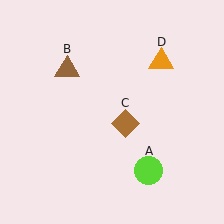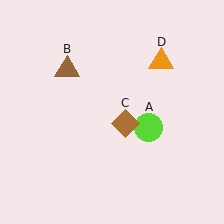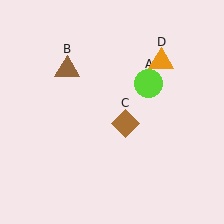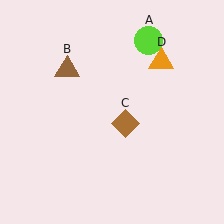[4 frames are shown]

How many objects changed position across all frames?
1 object changed position: lime circle (object A).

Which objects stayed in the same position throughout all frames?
Brown triangle (object B) and brown diamond (object C) and orange triangle (object D) remained stationary.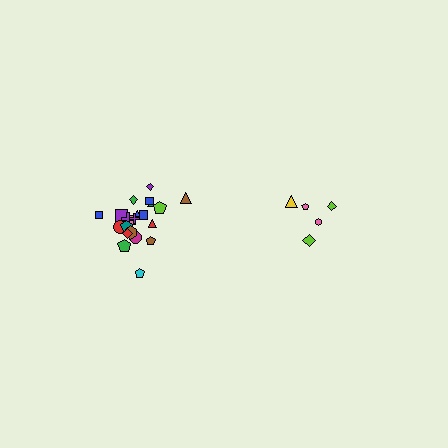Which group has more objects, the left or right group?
The left group.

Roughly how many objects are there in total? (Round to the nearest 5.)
Roughly 30 objects in total.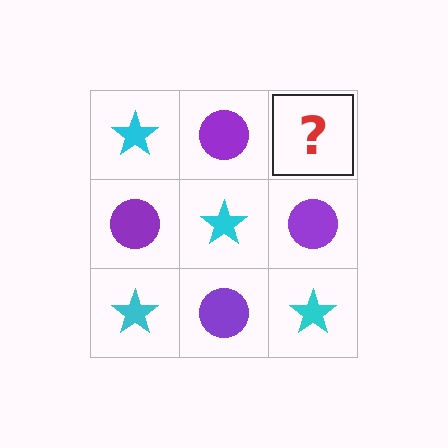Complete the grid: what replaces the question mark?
The question mark should be replaced with a cyan star.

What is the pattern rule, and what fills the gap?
The rule is that it alternates cyan star and purple circle in a checkerboard pattern. The gap should be filled with a cyan star.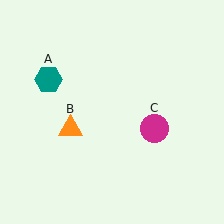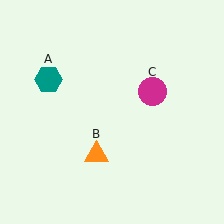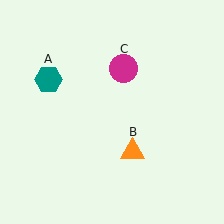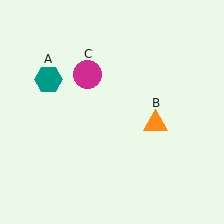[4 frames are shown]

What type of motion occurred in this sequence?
The orange triangle (object B), magenta circle (object C) rotated counterclockwise around the center of the scene.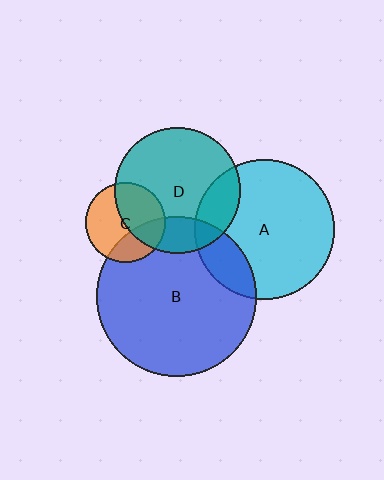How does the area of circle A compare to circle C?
Approximately 3.1 times.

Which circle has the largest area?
Circle B (blue).